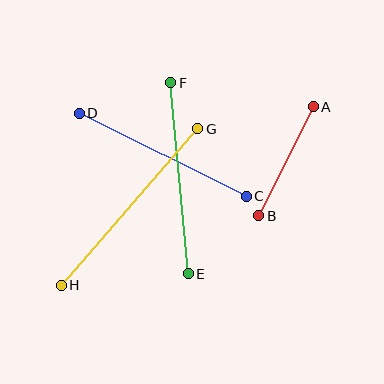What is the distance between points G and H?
The distance is approximately 208 pixels.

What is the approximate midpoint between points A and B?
The midpoint is at approximately (286, 161) pixels.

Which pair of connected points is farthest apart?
Points G and H are farthest apart.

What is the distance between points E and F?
The distance is approximately 191 pixels.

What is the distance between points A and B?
The distance is approximately 122 pixels.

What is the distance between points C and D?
The distance is approximately 186 pixels.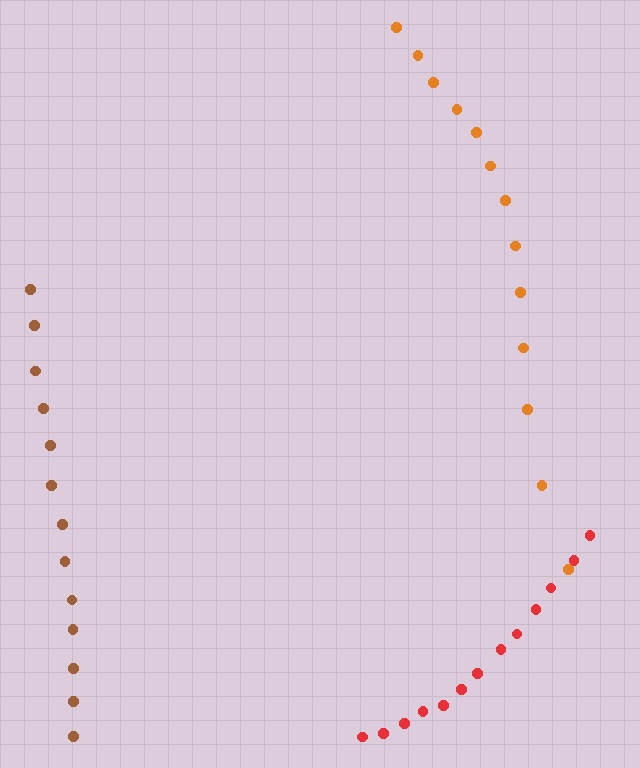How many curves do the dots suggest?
There are 3 distinct paths.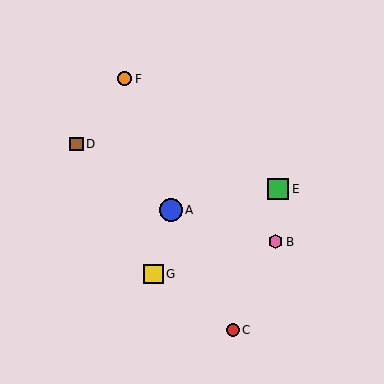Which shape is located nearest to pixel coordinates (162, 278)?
The yellow square (labeled G) at (154, 274) is nearest to that location.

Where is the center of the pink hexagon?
The center of the pink hexagon is at (276, 242).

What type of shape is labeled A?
Shape A is a blue circle.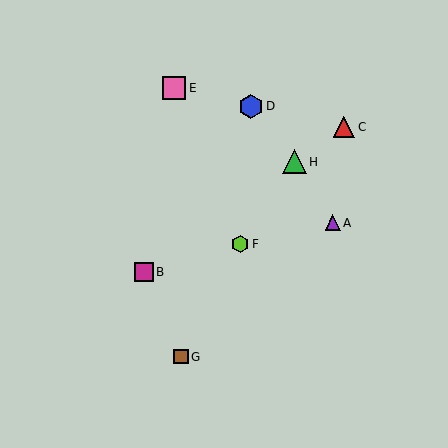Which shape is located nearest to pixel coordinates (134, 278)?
The magenta square (labeled B) at (144, 272) is nearest to that location.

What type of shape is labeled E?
Shape E is a pink square.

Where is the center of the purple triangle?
The center of the purple triangle is at (333, 223).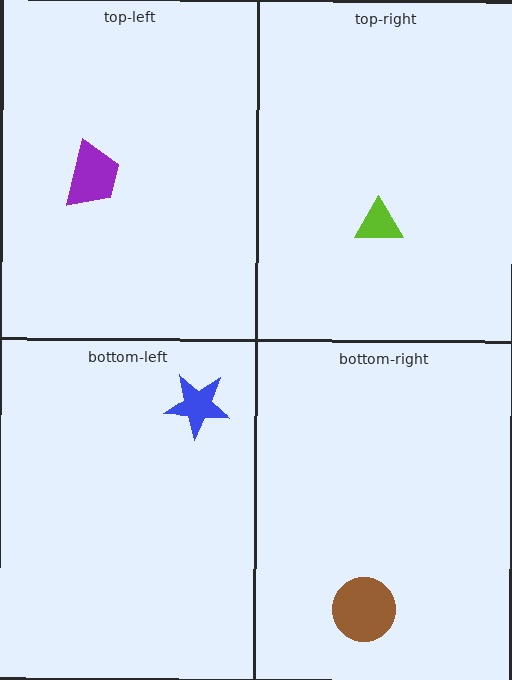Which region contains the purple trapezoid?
The top-left region.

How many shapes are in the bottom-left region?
1.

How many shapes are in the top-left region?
1.